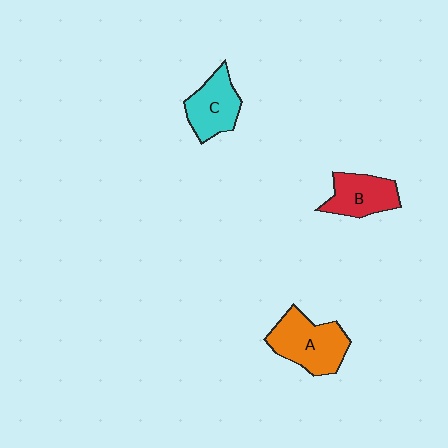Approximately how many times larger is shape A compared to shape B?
Approximately 1.4 times.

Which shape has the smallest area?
Shape B (red).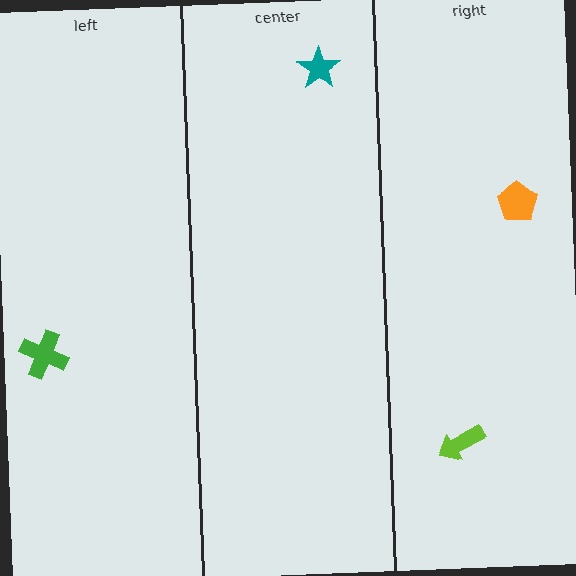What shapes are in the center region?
The teal star.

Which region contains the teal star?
The center region.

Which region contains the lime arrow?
The right region.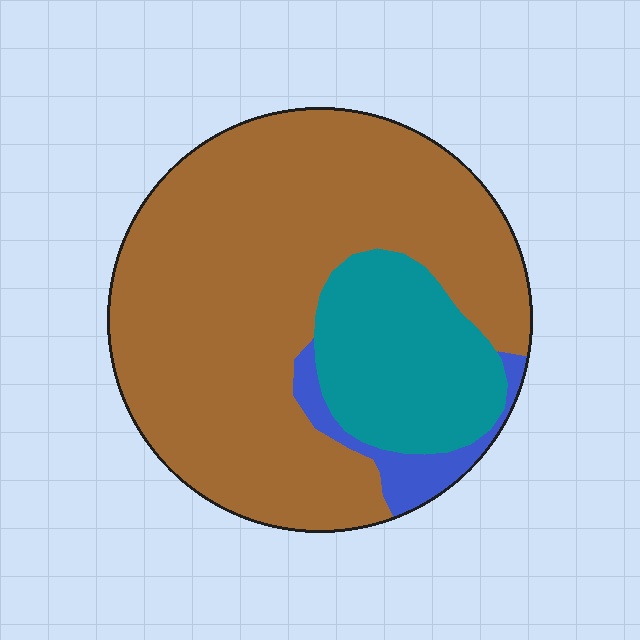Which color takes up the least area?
Blue, at roughly 5%.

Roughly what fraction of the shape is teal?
Teal covers 21% of the shape.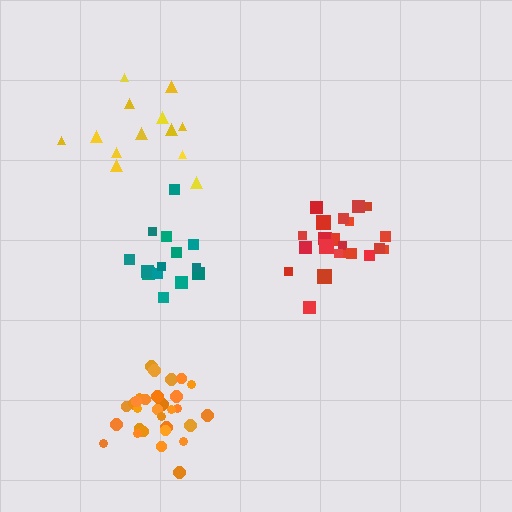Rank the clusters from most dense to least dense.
orange, red, teal, yellow.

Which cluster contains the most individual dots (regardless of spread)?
Orange (33).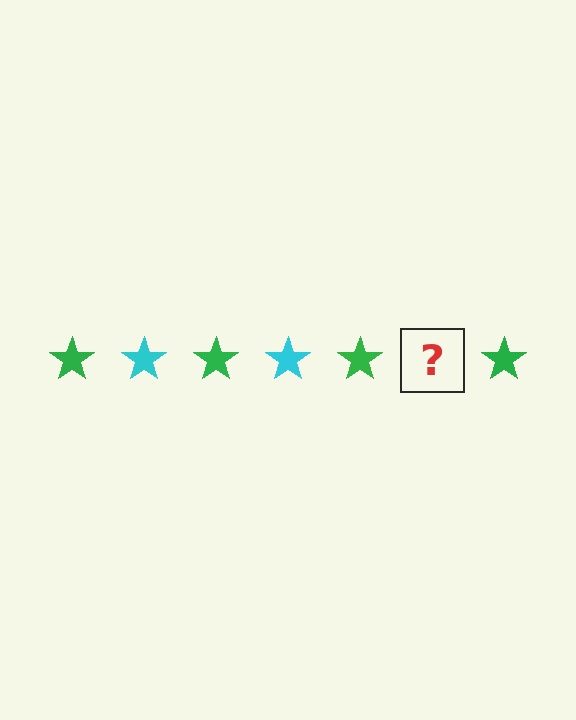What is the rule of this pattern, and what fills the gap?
The rule is that the pattern cycles through green, cyan stars. The gap should be filled with a cyan star.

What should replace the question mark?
The question mark should be replaced with a cyan star.